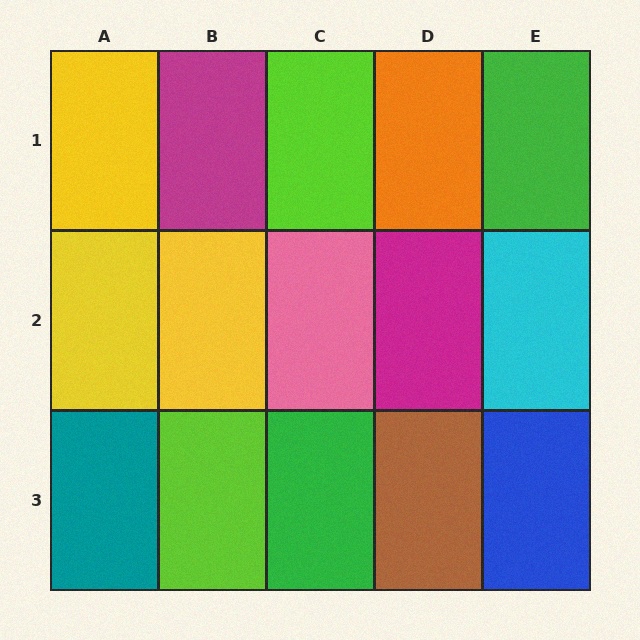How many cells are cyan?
1 cell is cyan.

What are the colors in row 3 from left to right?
Teal, lime, green, brown, blue.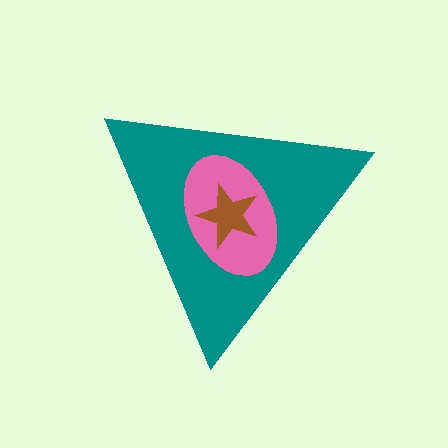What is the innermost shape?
The brown star.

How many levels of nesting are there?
3.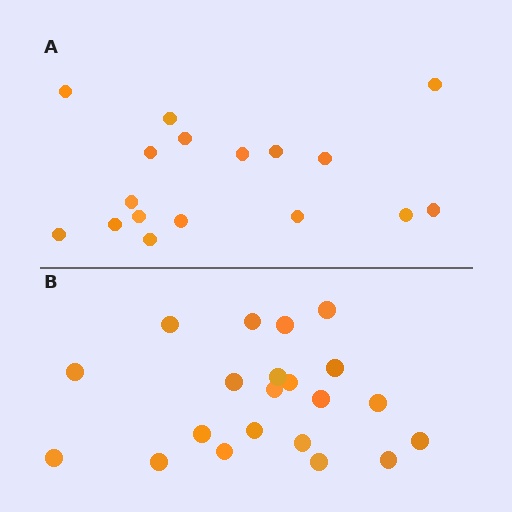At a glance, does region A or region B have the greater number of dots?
Region B (the bottom region) has more dots.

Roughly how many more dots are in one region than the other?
Region B has about 4 more dots than region A.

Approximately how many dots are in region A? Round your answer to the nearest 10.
About 20 dots. (The exact count is 17, which rounds to 20.)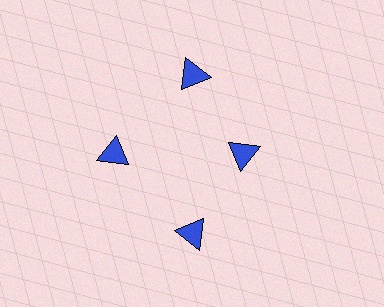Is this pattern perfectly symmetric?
No. The 4 blue triangles are arranged in a ring, but one element near the 3 o'clock position is pulled inward toward the center, breaking the 4-fold rotational symmetry.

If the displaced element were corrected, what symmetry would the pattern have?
It would have 4-fold rotational symmetry — the pattern would map onto itself every 90 degrees.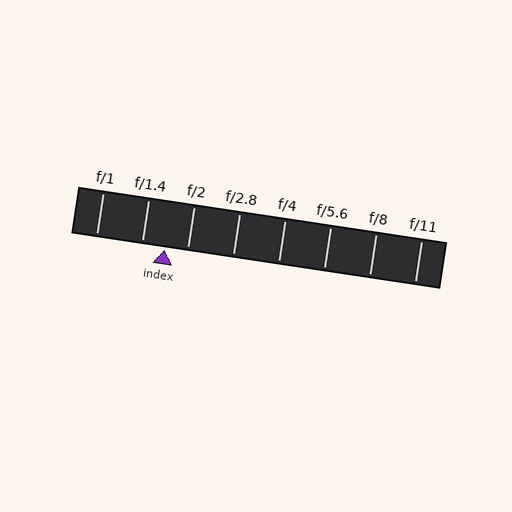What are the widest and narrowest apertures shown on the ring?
The widest aperture shown is f/1 and the narrowest is f/11.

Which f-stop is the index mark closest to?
The index mark is closest to f/2.